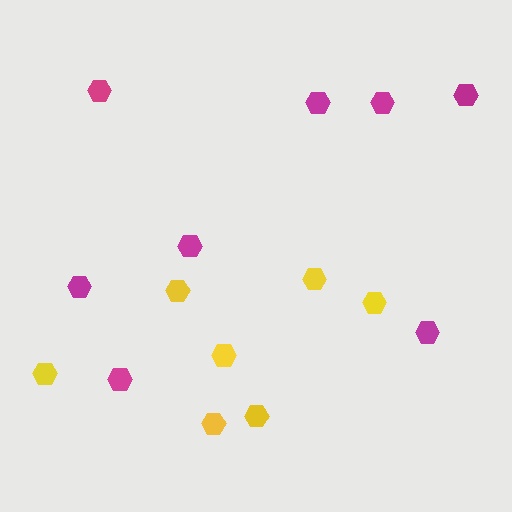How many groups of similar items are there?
There are 2 groups: one group of yellow hexagons (7) and one group of magenta hexagons (8).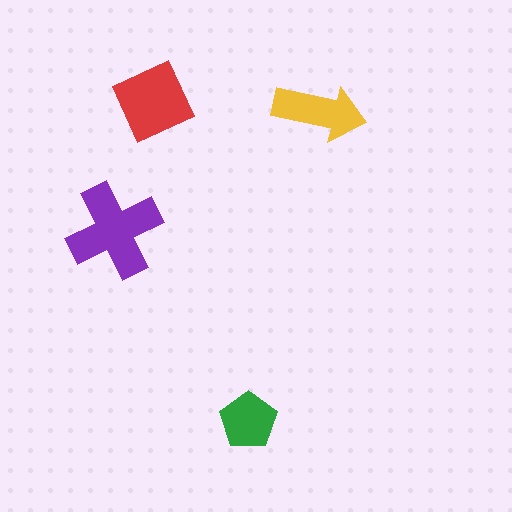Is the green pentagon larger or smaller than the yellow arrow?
Smaller.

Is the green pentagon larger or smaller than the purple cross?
Smaller.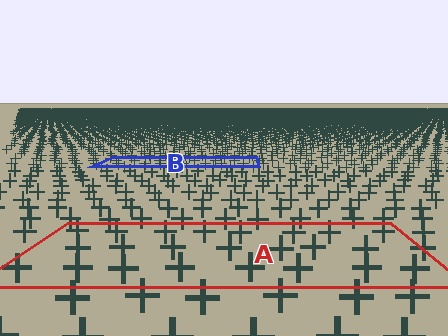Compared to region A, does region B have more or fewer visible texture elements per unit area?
Region B has more texture elements per unit area — they are packed more densely because it is farther away.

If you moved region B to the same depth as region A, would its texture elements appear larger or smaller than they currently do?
They would appear larger. At a closer depth, the same texture elements are projected at a bigger on-screen size.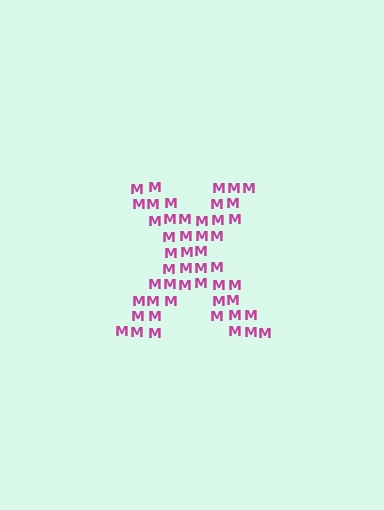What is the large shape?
The large shape is the letter X.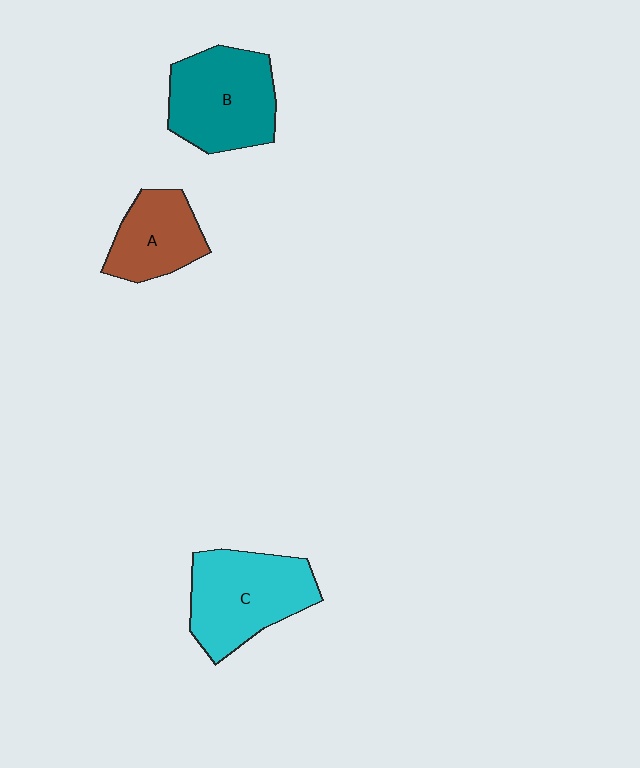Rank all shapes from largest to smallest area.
From largest to smallest: C (cyan), B (teal), A (brown).